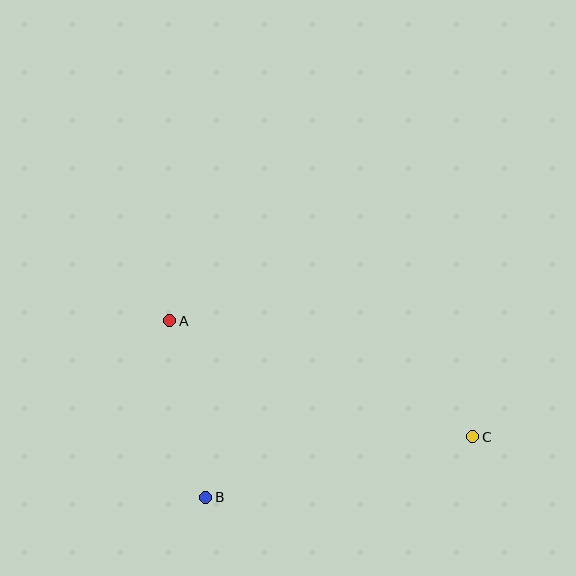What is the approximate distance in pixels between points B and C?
The distance between B and C is approximately 274 pixels.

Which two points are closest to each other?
Points A and B are closest to each other.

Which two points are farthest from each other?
Points A and C are farthest from each other.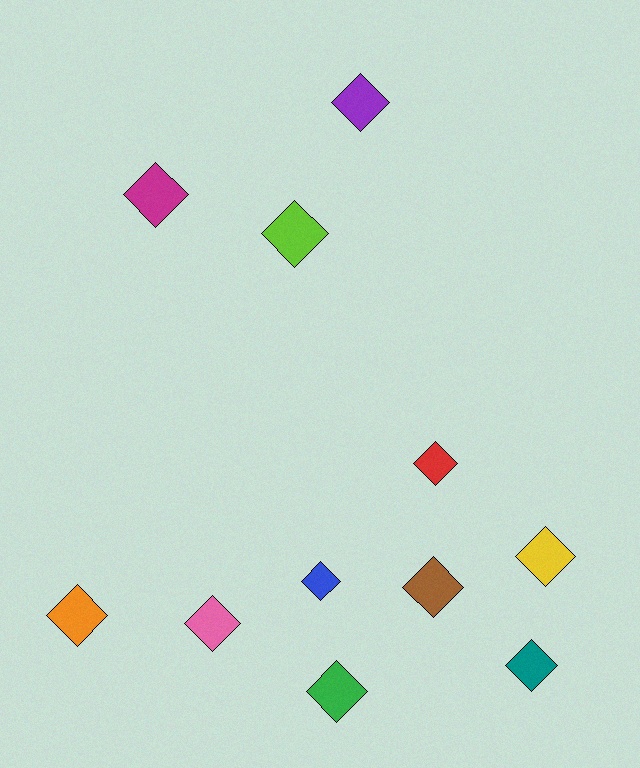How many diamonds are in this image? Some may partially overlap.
There are 11 diamonds.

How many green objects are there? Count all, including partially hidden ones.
There is 1 green object.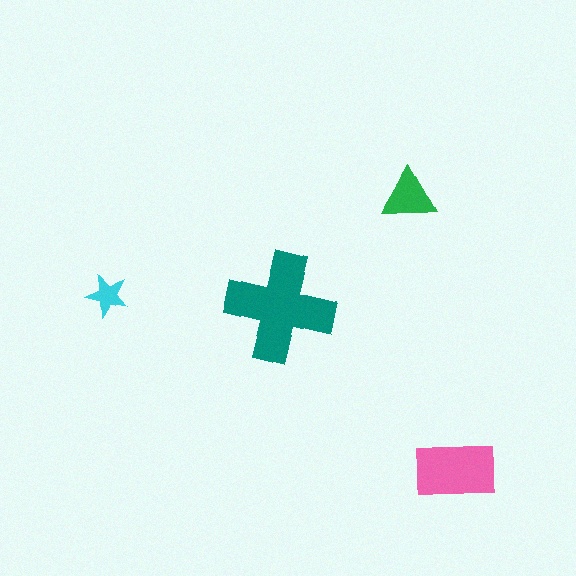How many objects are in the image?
There are 4 objects in the image.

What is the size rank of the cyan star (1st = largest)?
4th.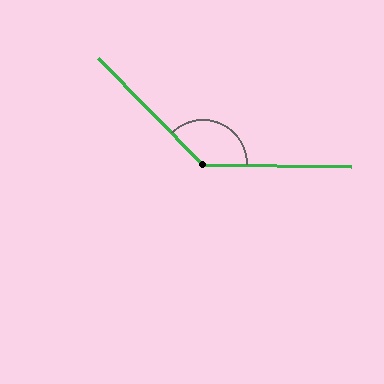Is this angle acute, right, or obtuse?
It is obtuse.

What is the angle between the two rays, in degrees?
Approximately 136 degrees.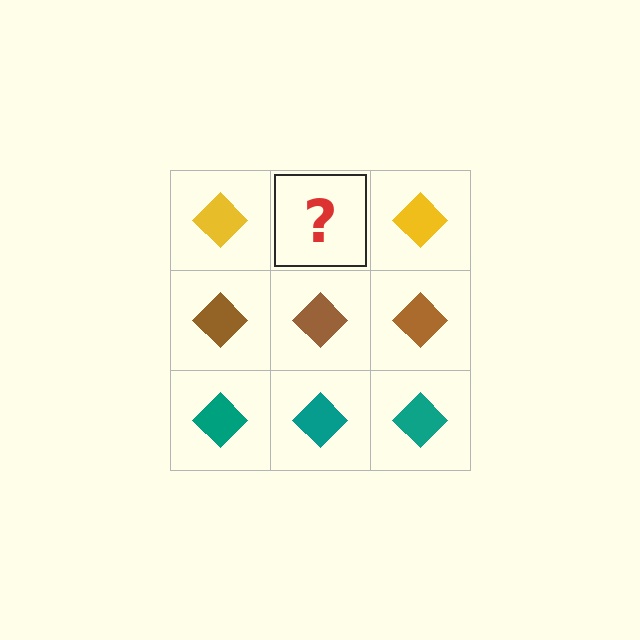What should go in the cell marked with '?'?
The missing cell should contain a yellow diamond.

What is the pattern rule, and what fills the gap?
The rule is that each row has a consistent color. The gap should be filled with a yellow diamond.